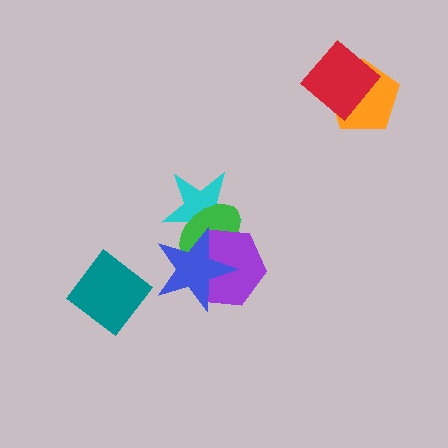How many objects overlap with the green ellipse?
3 objects overlap with the green ellipse.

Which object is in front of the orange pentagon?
The red diamond is in front of the orange pentagon.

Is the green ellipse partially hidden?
Yes, it is partially covered by another shape.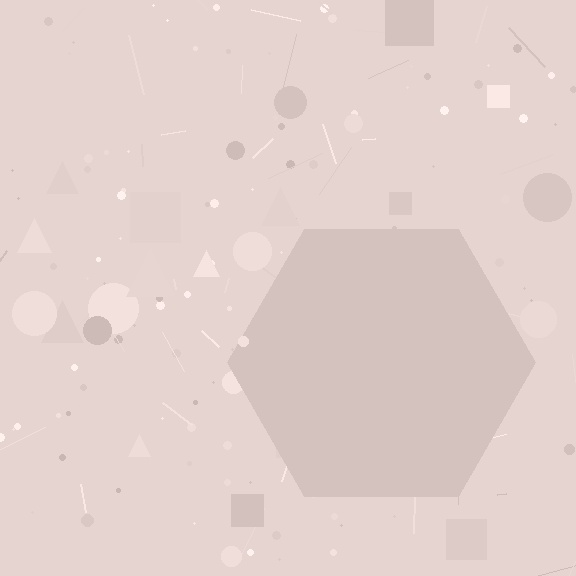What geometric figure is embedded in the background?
A hexagon is embedded in the background.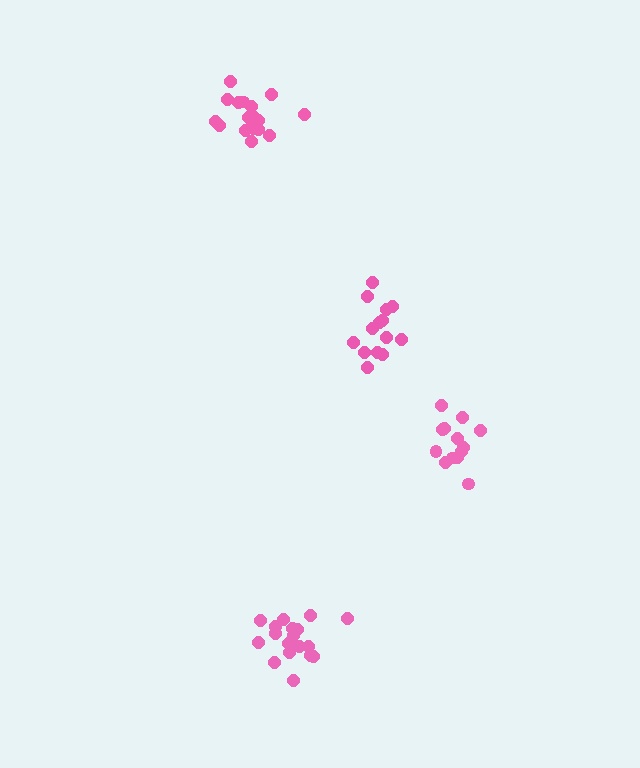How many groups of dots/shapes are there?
There are 4 groups.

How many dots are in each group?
Group 1: 14 dots, Group 2: 18 dots, Group 3: 13 dots, Group 4: 18 dots (63 total).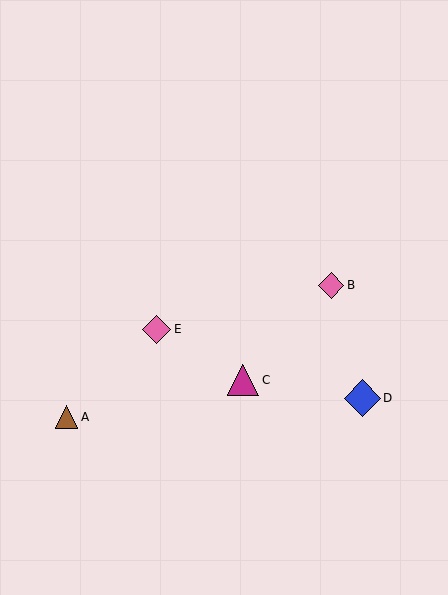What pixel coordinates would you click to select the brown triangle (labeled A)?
Click at (66, 417) to select the brown triangle A.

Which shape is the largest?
The blue diamond (labeled D) is the largest.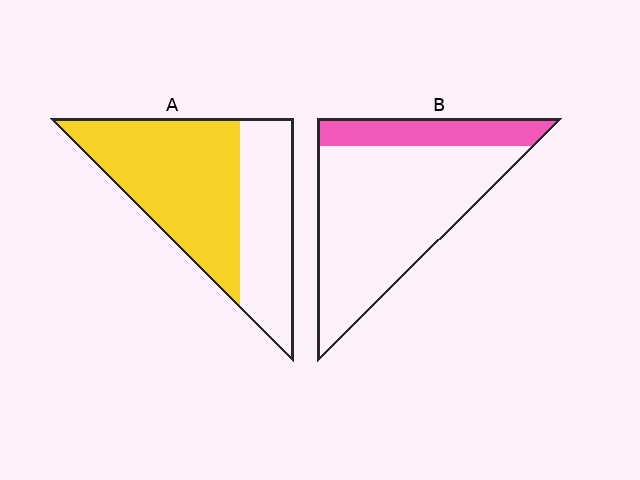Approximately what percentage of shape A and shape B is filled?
A is approximately 60% and B is approximately 20%.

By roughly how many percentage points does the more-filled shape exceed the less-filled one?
By roughly 40 percentage points (A over B).